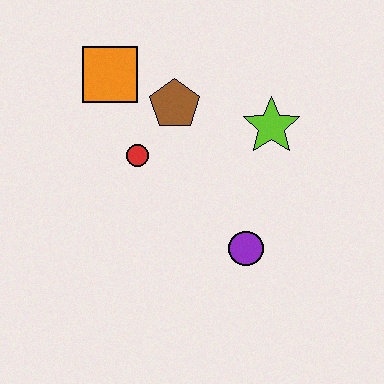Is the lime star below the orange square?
Yes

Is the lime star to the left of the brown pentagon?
No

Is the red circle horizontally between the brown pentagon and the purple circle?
No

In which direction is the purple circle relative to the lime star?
The purple circle is below the lime star.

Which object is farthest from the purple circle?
The orange square is farthest from the purple circle.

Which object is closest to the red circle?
The brown pentagon is closest to the red circle.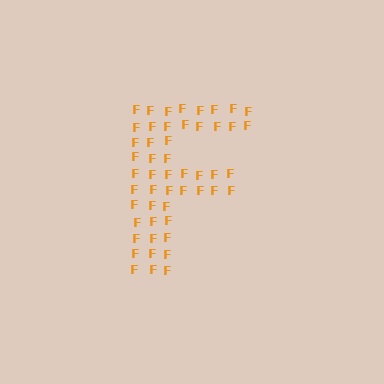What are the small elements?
The small elements are letter F's.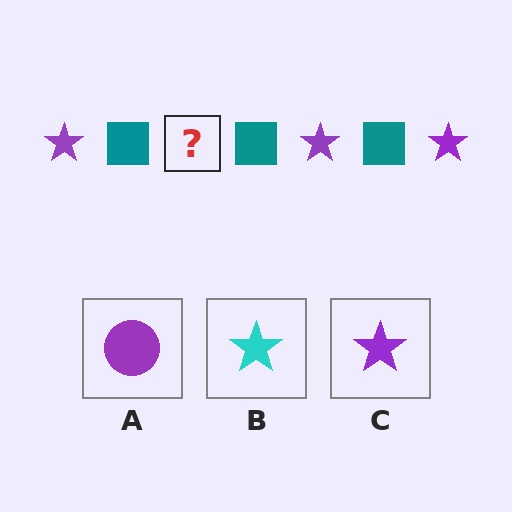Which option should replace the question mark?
Option C.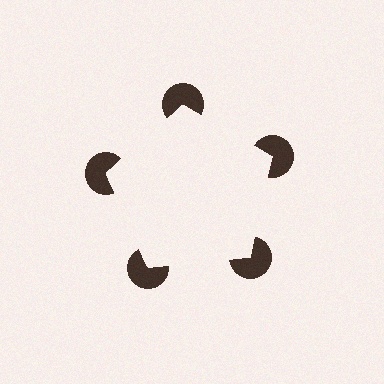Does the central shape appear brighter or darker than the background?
It typically appears slightly brighter than the background, even though no actual brightness change is drawn.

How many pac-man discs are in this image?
There are 5 — one at each vertex of the illusory pentagon.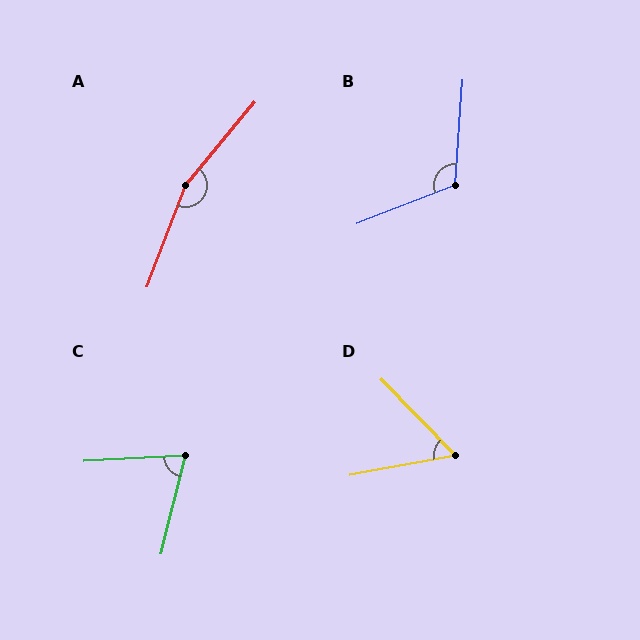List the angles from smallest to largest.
D (56°), C (73°), B (115°), A (161°).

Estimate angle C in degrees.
Approximately 73 degrees.